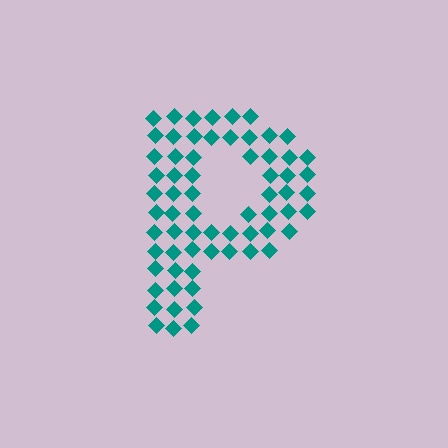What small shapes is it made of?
It is made of small diamonds.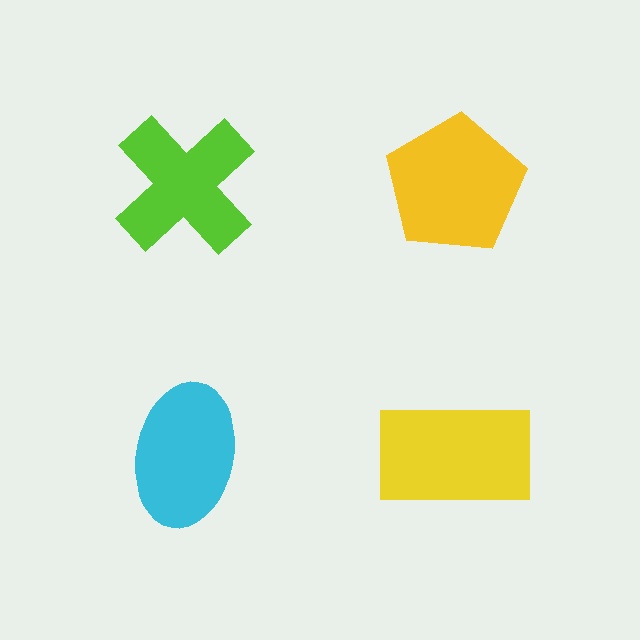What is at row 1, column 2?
A yellow pentagon.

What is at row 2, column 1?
A cyan ellipse.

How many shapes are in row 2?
2 shapes.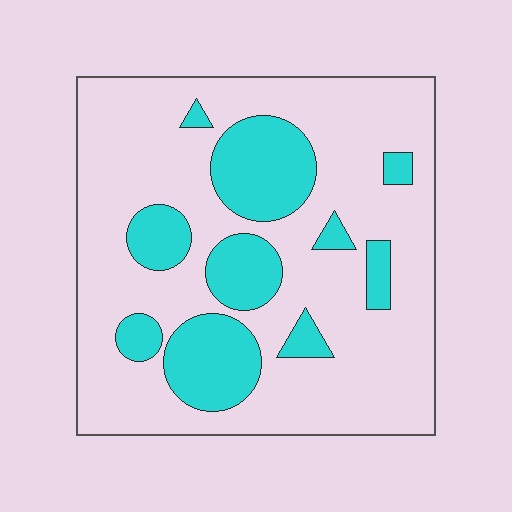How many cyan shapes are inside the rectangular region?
10.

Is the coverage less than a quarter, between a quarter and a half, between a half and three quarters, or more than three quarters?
Between a quarter and a half.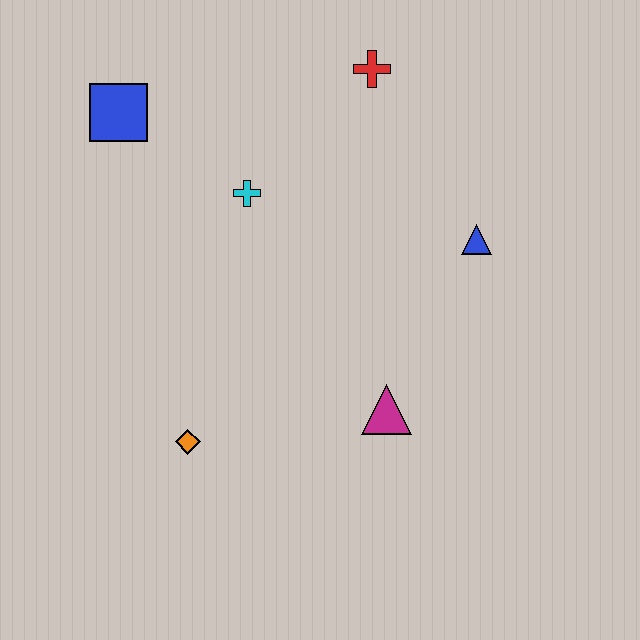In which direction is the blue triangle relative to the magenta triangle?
The blue triangle is above the magenta triangle.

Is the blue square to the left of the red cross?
Yes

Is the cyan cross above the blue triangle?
Yes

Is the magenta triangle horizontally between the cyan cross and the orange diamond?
No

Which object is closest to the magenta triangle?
The blue triangle is closest to the magenta triangle.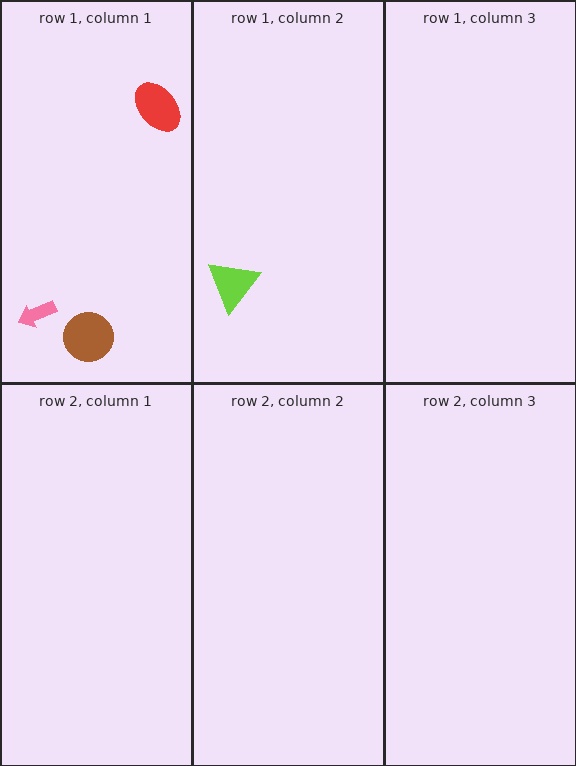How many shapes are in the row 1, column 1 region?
3.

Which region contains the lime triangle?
The row 1, column 2 region.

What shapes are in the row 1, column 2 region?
The lime triangle.